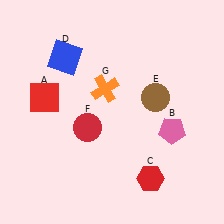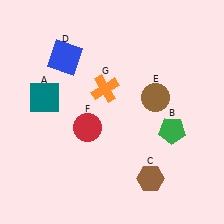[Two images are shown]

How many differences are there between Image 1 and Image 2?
There are 3 differences between the two images.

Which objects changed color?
A changed from red to teal. B changed from pink to green. C changed from red to brown.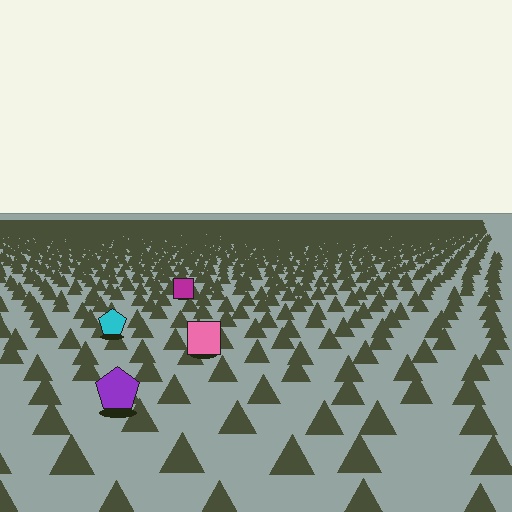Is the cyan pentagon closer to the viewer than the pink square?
No. The pink square is closer — you can tell from the texture gradient: the ground texture is coarser near it.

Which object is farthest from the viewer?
The magenta square is farthest from the viewer. It appears smaller and the ground texture around it is denser.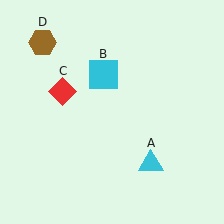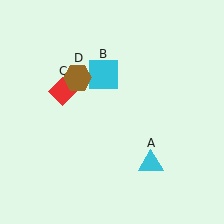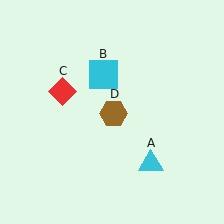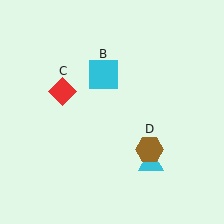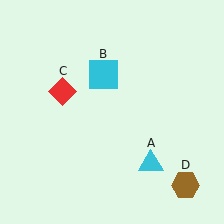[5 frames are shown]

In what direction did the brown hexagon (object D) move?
The brown hexagon (object D) moved down and to the right.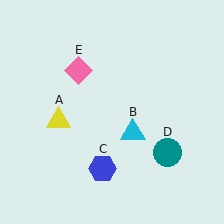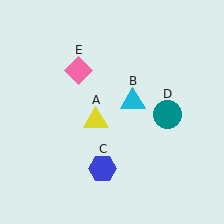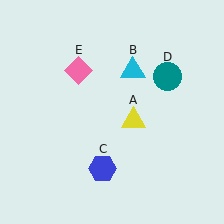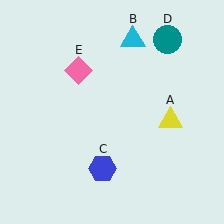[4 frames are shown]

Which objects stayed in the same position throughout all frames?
Blue hexagon (object C) and pink diamond (object E) remained stationary.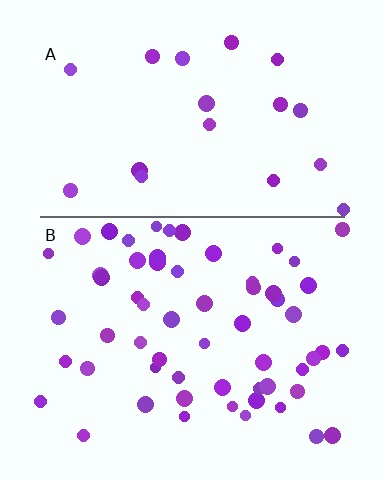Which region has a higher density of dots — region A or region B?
B (the bottom).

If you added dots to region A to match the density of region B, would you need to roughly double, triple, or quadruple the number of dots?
Approximately triple.